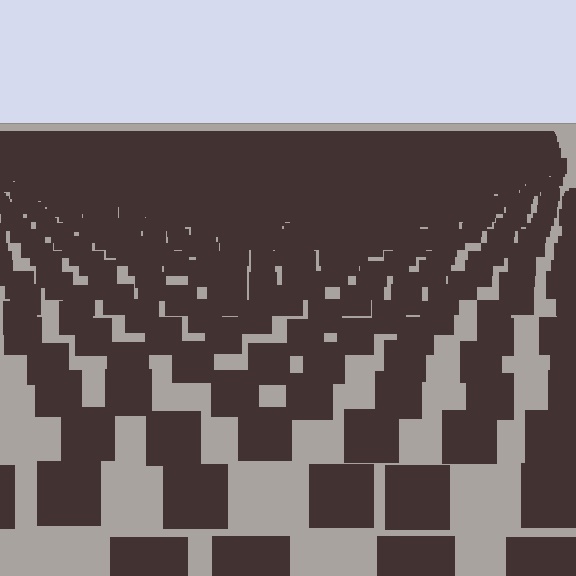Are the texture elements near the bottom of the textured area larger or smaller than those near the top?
Larger. Near the bottom, elements are closer to the viewer and appear at a bigger on-screen size.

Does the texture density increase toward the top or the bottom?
Density increases toward the top.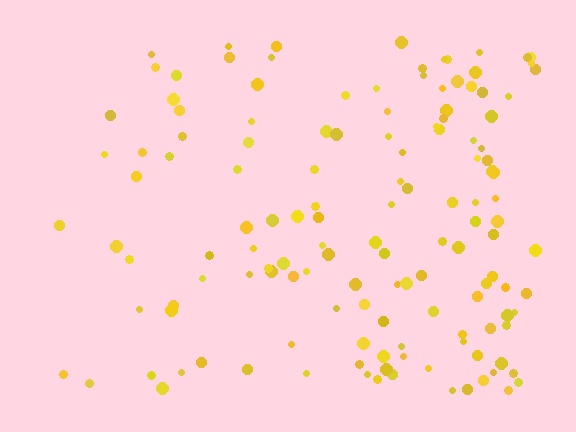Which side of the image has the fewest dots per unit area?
The left.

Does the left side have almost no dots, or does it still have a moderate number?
Still a moderate number, just noticeably fewer than the right.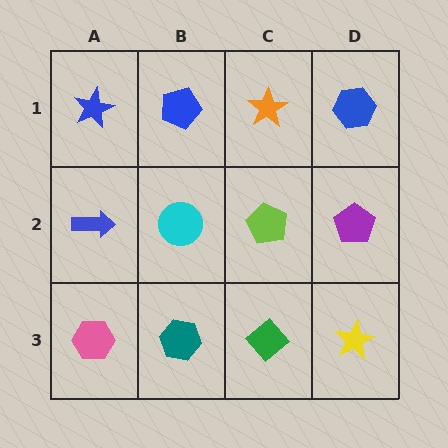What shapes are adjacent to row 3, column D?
A purple pentagon (row 2, column D), a green diamond (row 3, column C).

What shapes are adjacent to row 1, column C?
A lime pentagon (row 2, column C), a blue pentagon (row 1, column B), a blue hexagon (row 1, column D).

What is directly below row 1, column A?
A blue arrow.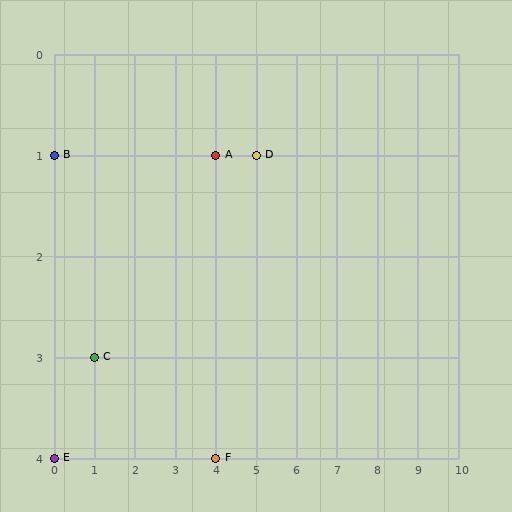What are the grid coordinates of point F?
Point F is at grid coordinates (4, 4).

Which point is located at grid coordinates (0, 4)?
Point E is at (0, 4).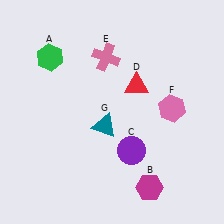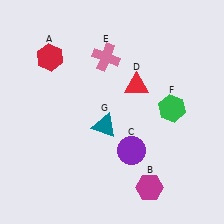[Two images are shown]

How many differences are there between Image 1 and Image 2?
There are 2 differences between the two images.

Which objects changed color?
A changed from green to red. F changed from pink to green.